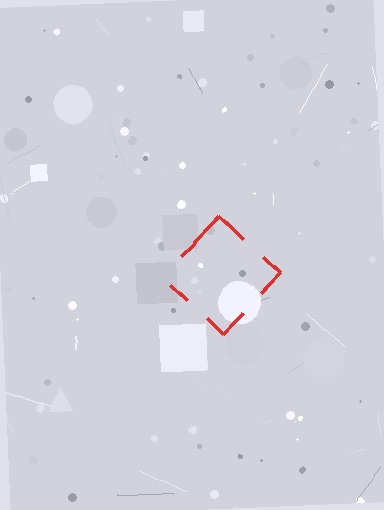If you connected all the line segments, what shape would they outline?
They would outline a diamond.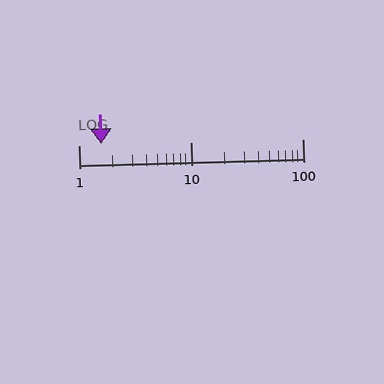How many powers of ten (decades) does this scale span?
The scale spans 2 decades, from 1 to 100.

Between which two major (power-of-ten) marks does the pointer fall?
The pointer is between 1 and 10.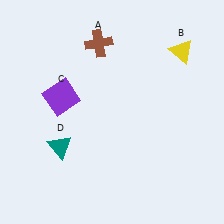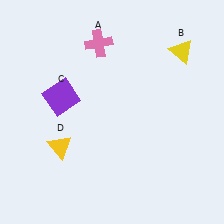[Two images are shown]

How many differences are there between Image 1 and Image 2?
There are 2 differences between the two images.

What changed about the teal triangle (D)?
In Image 1, D is teal. In Image 2, it changed to yellow.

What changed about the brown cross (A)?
In Image 1, A is brown. In Image 2, it changed to pink.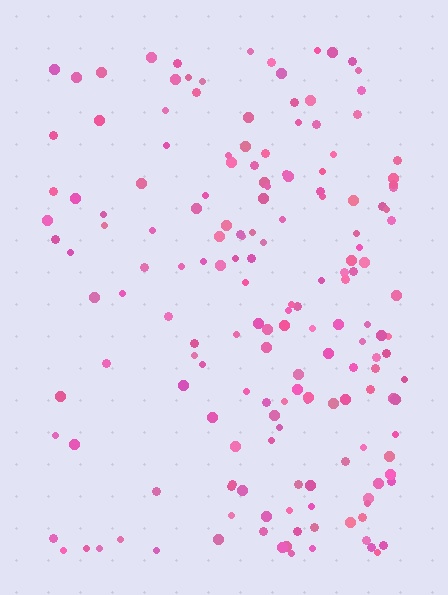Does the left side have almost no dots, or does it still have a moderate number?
Still a moderate number, just noticeably fewer than the right.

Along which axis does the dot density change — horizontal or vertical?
Horizontal.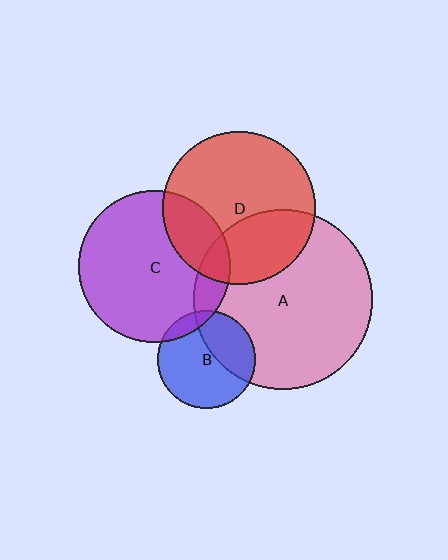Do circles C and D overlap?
Yes.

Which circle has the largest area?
Circle A (pink).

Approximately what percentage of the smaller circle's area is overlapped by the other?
Approximately 20%.